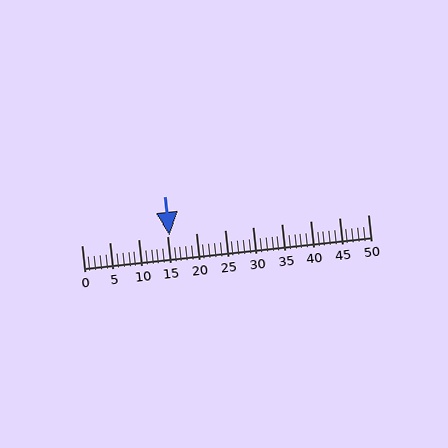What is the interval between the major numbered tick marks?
The major tick marks are spaced 5 units apart.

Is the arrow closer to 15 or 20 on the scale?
The arrow is closer to 15.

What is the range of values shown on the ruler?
The ruler shows values from 0 to 50.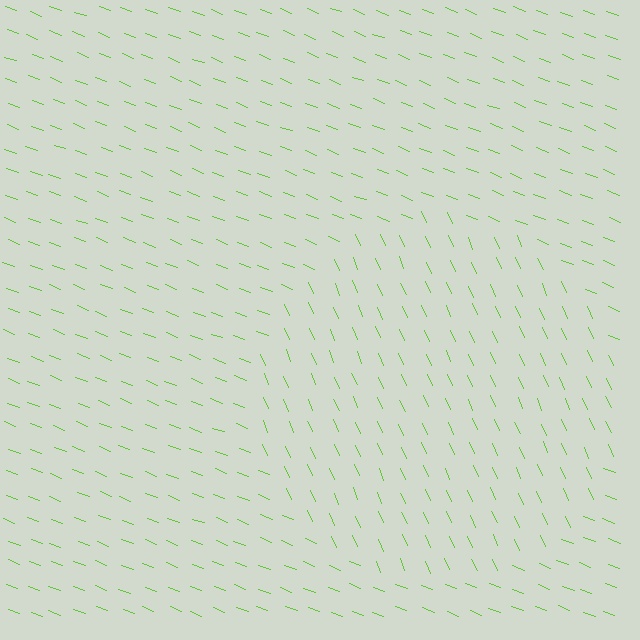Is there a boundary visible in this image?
Yes, there is a texture boundary formed by a change in line orientation.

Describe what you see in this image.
The image is filled with small lime line segments. A circle region in the image has lines oriented differently from the surrounding lines, creating a visible texture boundary.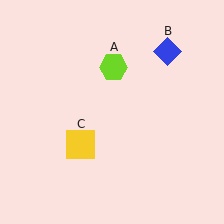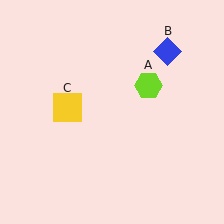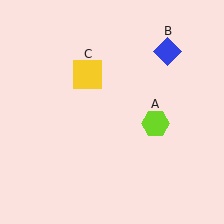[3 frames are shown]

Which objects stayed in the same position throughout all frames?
Blue diamond (object B) remained stationary.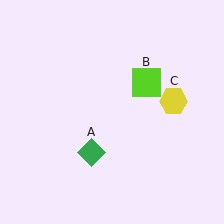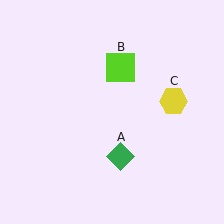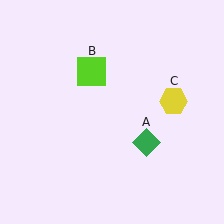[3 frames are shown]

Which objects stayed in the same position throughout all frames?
Yellow hexagon (object C) remained stationary.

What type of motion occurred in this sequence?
The green diamond (object A), lime square (object B) rotated counterclockwise around the center of the scene.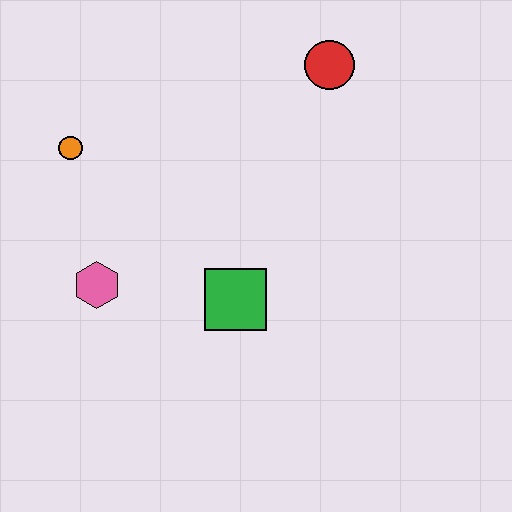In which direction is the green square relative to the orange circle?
The green square is to the right of the orange circle.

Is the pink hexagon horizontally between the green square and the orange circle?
Yes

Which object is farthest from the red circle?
The pink hexagon is farthest from the red circle.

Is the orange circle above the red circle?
No